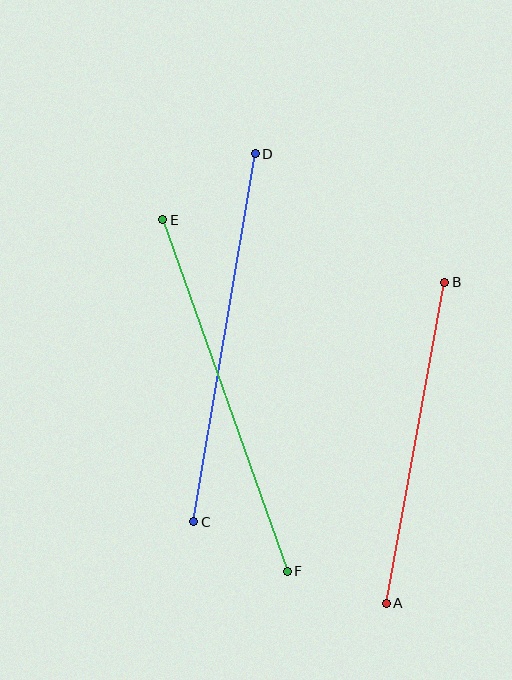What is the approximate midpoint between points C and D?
The midpoint is at approximately (224, 338) pixels.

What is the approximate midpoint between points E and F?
The midpoint is at approximately (225, 395) pixels.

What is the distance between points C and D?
The distance is approximately 373 pixels.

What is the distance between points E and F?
The distance is approximately 373 pixels.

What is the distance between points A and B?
The distance is approximately 326 pixels.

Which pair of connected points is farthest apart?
Points E and F are farthest apart.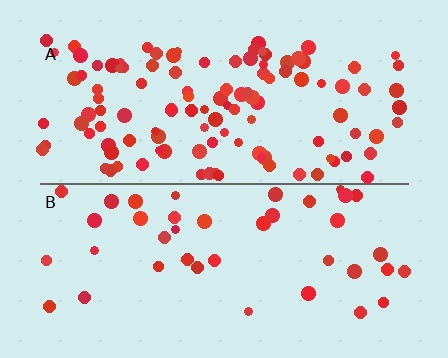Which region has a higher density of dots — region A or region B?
A (the top).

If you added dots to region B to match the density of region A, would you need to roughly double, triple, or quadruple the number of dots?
Approximately triple.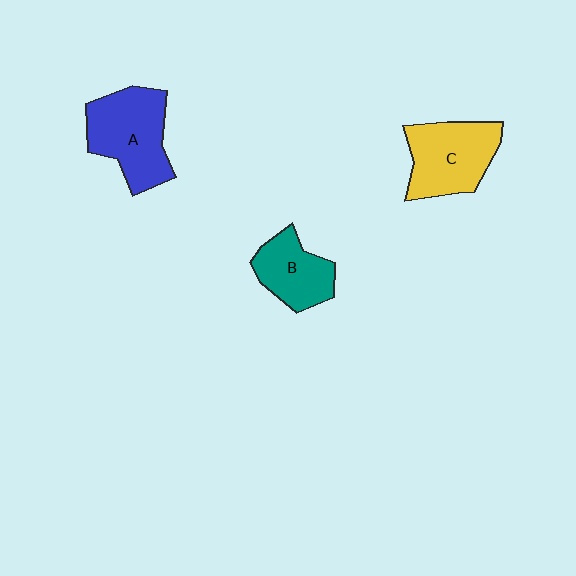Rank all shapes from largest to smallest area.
From largest to smallest: A (blue), C (yellow), B (teal).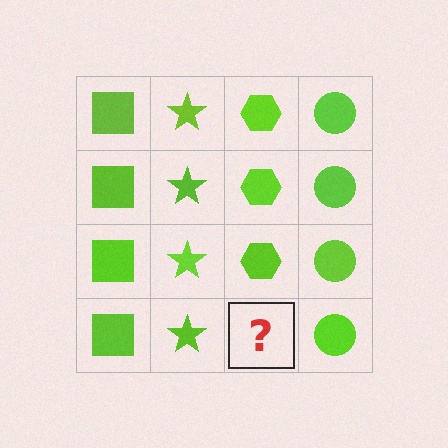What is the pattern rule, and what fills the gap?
The rule is that each column has a consistent shape. The gap should be filled with a lime hexagon.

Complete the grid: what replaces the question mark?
The question mark should be replaced with a lime hexagon.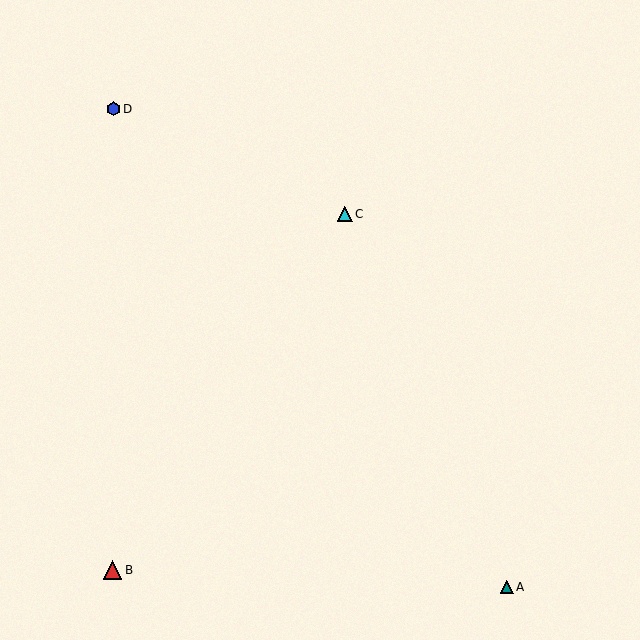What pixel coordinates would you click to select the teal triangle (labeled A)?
Click at (507, 587) to select the teal triangle A.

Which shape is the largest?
The red triangle (labeled B) is the largest.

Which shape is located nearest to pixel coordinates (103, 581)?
The red triangle (labeled B) at (112, 570) is nearest to that location.